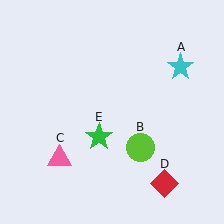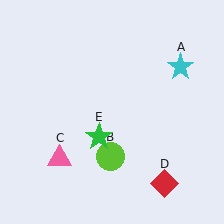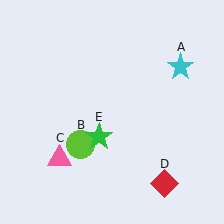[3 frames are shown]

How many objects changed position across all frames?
1 object changed position: lime circle (object B).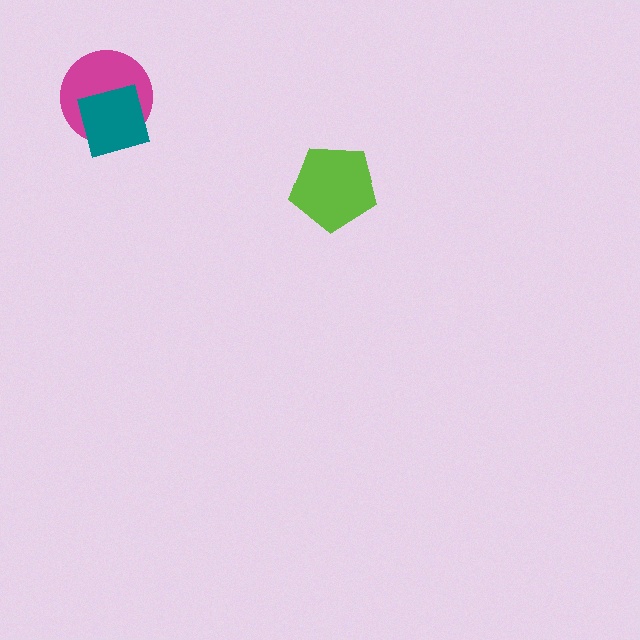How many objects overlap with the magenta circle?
1 object overlaps with the magenta circle.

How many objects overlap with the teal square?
1 object overlaps with the teal square.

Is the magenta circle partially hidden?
Yes, it is partially covered by another shape.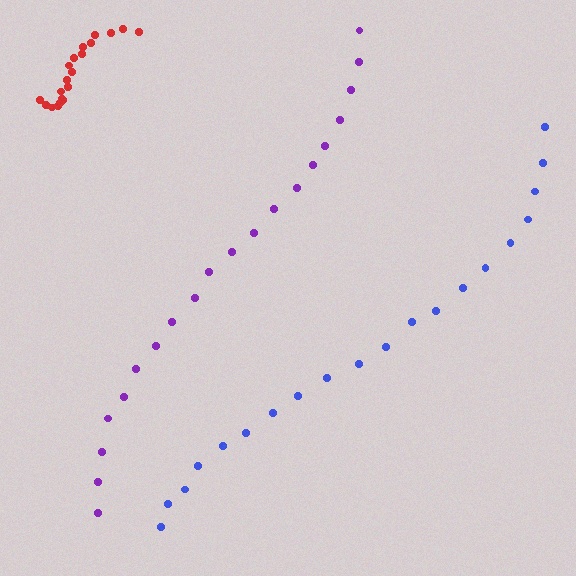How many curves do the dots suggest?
There are 3 distinct paths.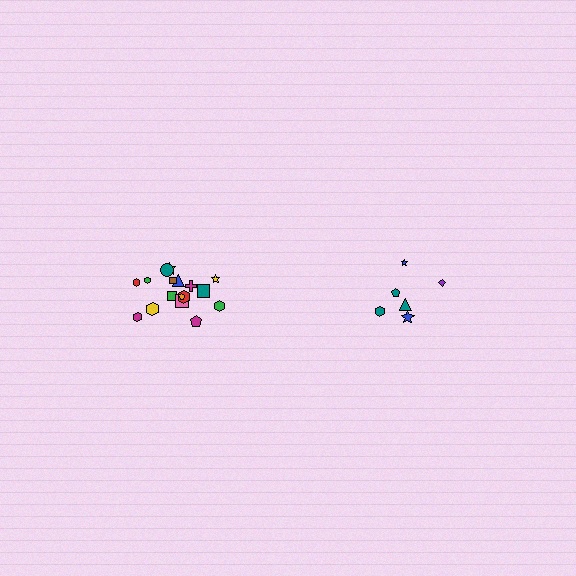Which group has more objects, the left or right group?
The left group.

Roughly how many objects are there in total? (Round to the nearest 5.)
Roughly 25 objects in total.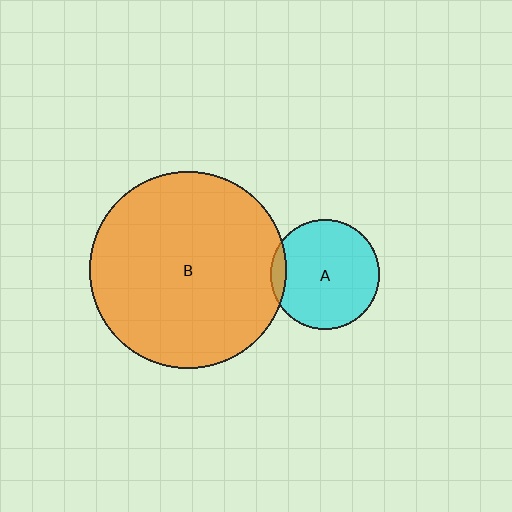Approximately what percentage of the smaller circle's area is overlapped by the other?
Approximately 10%.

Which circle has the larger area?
Circle B (orange).